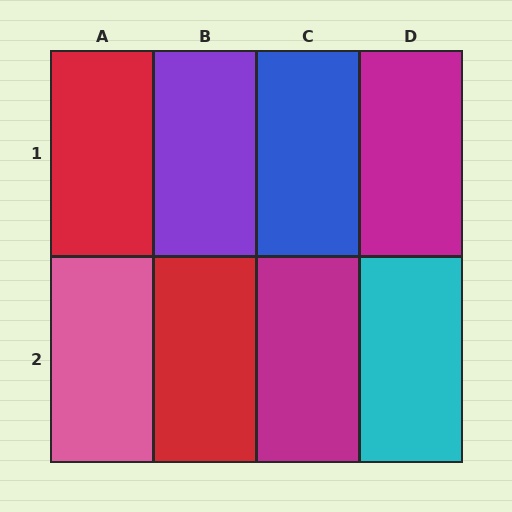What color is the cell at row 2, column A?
Pink.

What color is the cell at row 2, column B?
Red.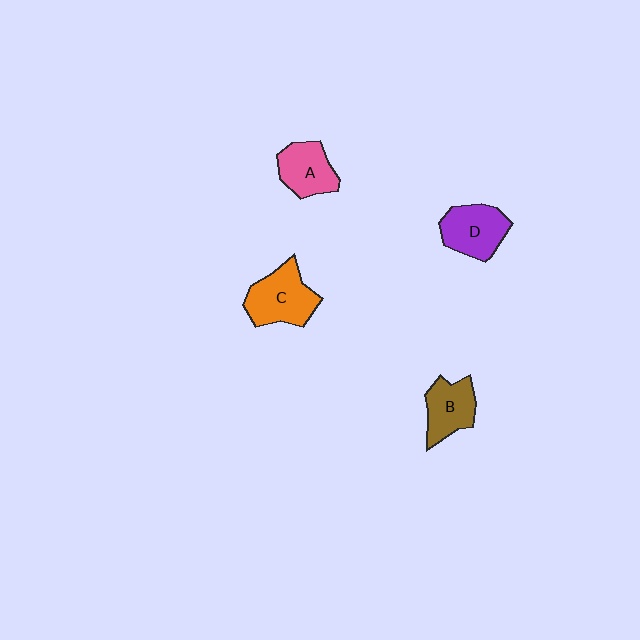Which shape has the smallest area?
Shape B (brown).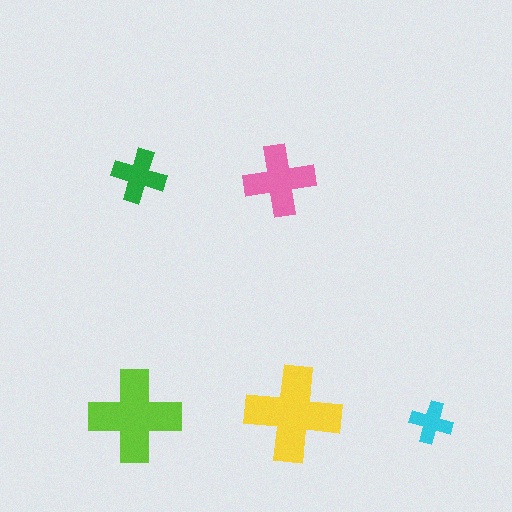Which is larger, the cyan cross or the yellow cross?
The yellow one.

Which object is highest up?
The green cross is topmost.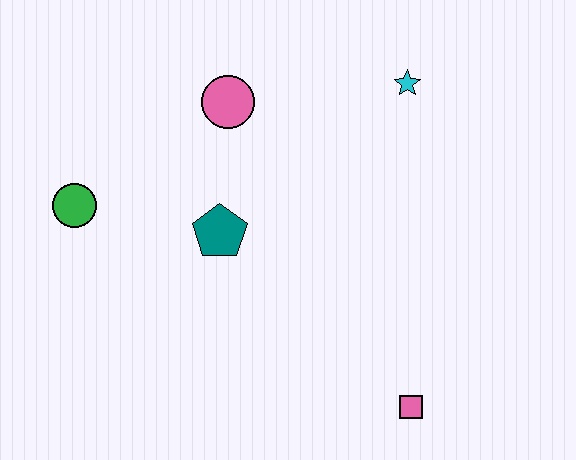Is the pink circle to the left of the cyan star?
Yes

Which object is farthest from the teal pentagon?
The pink square is farthest from the teal pentagon.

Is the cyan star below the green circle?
No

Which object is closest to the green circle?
The teal pentagon is closest to the green circle.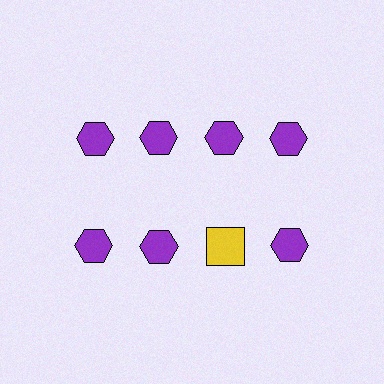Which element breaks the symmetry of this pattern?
The yellow square in the second row, center column breaks the symmetry. All other shapes are purple hexagons.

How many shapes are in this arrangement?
There are 8 shapes arranged in a grid pattern.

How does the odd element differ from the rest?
It differs in both color (yellow instead of purple) and shape (square instead of hexagon).